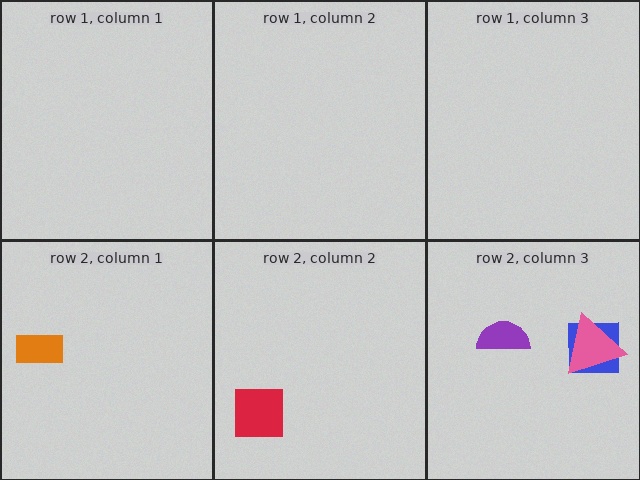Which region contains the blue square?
The row 2, column 3 region.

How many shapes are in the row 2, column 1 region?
1.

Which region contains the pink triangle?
The row 2, column 3 region.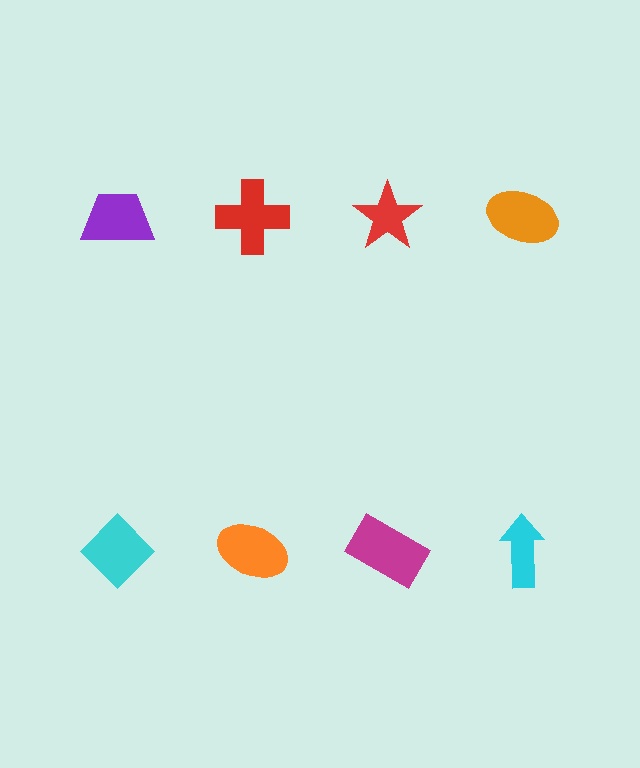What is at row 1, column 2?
A red cross.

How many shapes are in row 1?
4 shapes.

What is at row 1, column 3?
A red star.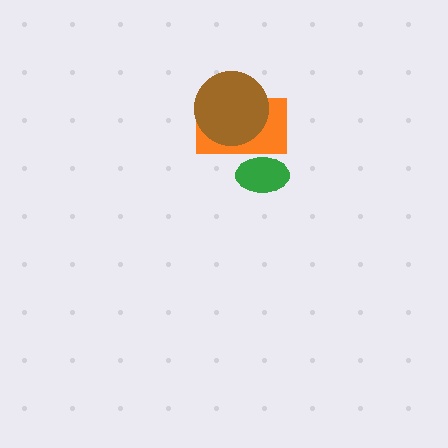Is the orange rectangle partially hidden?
Yes, it is partially covered by another shape.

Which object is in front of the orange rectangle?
The brown circle is in front of the orange rectangle.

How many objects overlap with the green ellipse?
1 object overlaps with the green ellipse.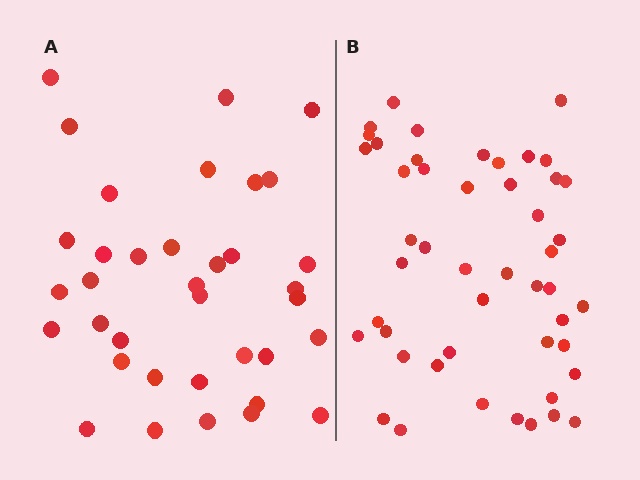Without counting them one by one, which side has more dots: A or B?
Region B (the right region) has more dots.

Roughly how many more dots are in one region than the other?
Region B has roughly 12 or so more dots than region A.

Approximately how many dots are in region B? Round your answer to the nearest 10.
About 50 dots. (The exact count is 48, which rounds to 50.)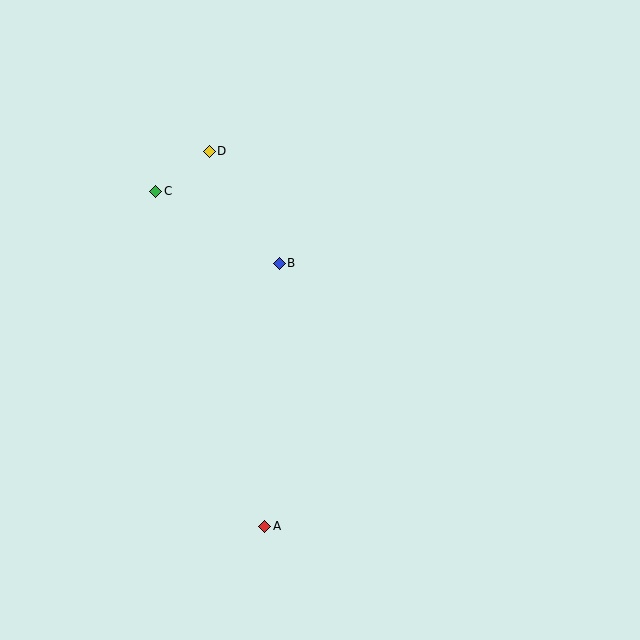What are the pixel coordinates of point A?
Point A is at (265, 526).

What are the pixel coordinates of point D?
Point D is at (209, 151).